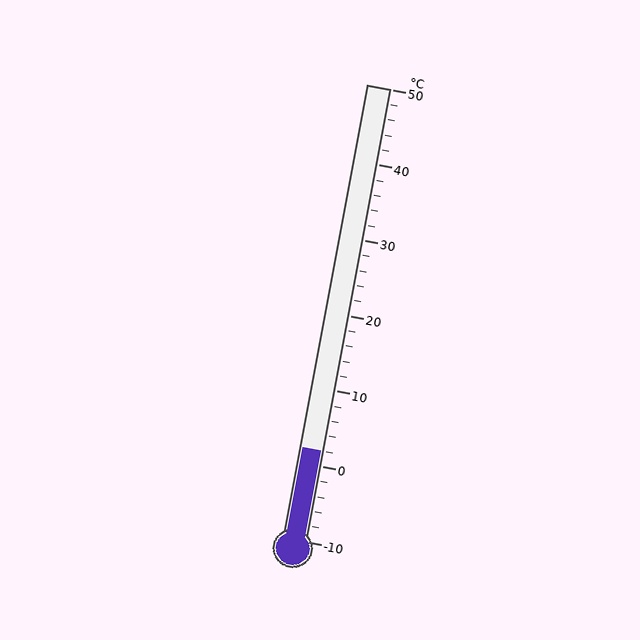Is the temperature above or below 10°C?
The temperature is below 10°C.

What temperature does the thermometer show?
The thermometer shows approximately 2°C.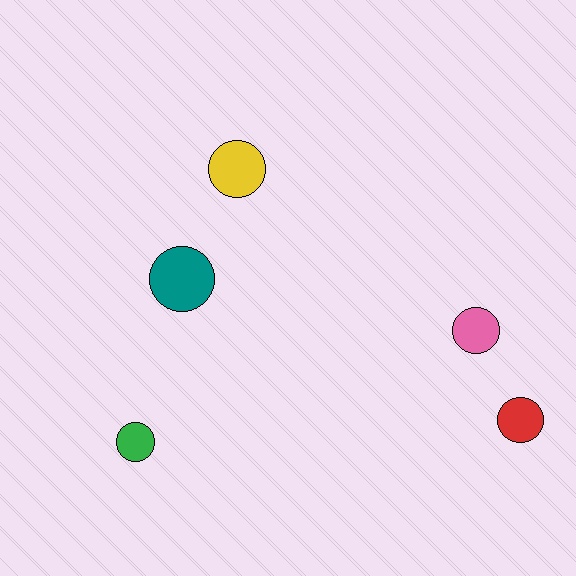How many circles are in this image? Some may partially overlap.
There are 5 circles.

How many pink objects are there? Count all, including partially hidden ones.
There is 1 pink object.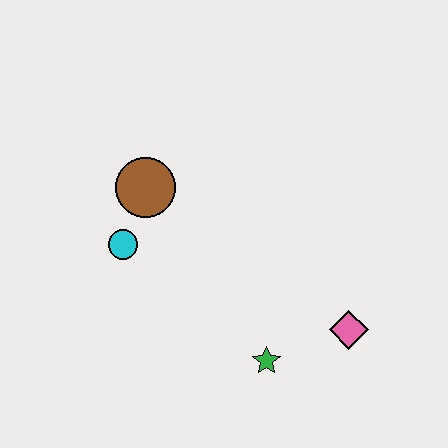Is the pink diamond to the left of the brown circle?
No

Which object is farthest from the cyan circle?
The pink diamond is farthest from the cyan circle.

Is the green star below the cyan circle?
Yes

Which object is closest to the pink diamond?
The green star is closest to the pink diamond.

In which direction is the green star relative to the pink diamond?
The green star is to the left of the pink diamond.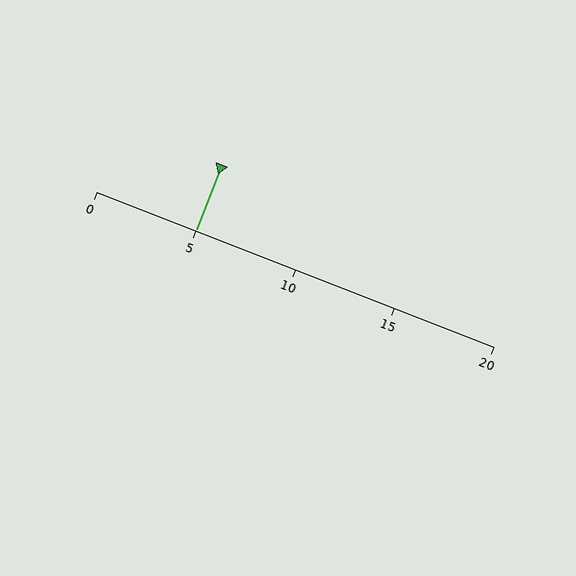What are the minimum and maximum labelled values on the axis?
The axis runs from 0 to 20.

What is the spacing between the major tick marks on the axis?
The major ticks are spaced 5 apart.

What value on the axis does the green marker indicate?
The marker indicates approximately 5.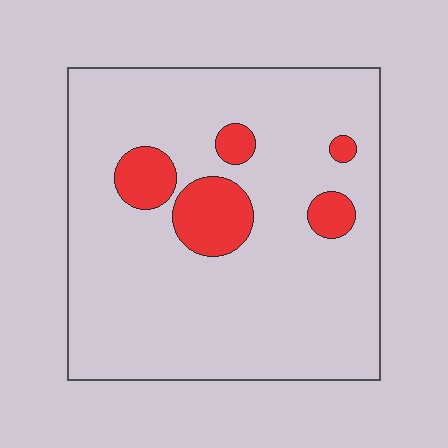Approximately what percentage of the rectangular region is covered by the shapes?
Approximately 10%.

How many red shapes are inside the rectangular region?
5.